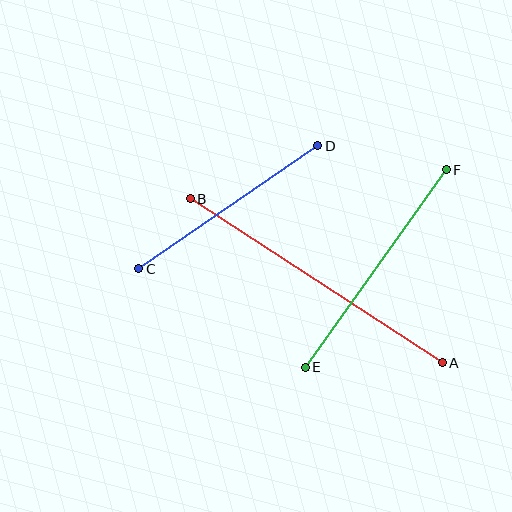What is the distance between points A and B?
The distance is approximately 301 pixels.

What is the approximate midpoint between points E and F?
The midpoint is at approximately (376, 268) pixels.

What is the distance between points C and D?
The distance is approximately 217 pixels.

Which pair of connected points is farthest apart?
Points A and B are farthest apart.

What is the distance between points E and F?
The distance is approximately 242 pixels.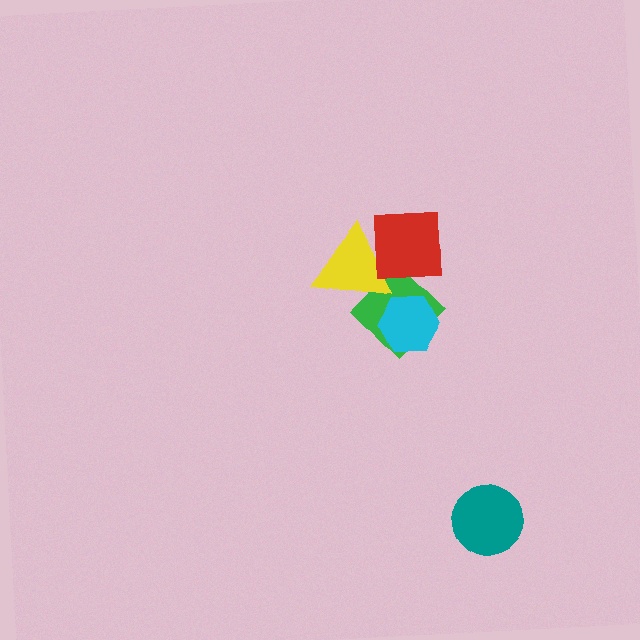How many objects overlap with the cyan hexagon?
1 object overlaps with the cyan hexagon.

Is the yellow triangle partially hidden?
Yes, it is partially covered by another shape.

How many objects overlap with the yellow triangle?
2 objects overlap with the yellow triangle.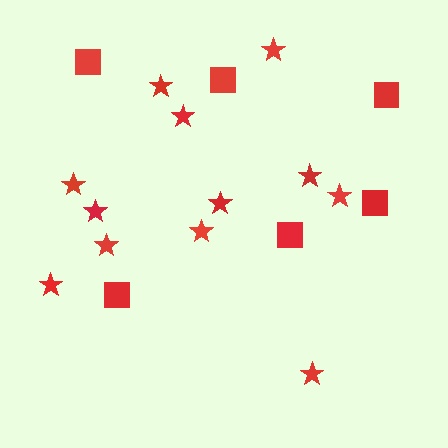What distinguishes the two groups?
There are 2 groups: one group of squares (6) and one group of stars (12).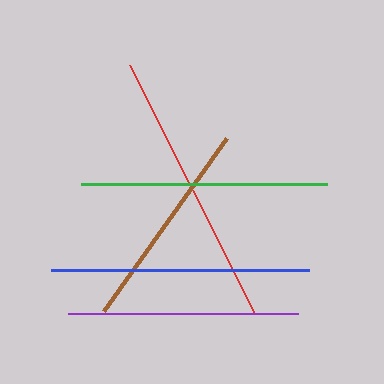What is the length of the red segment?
The red segment is approximately 277 pixels long.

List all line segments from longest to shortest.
From longest to shortest: red, blue, green, purple, brown.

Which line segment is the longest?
The red line is the longest at approximately 277 pixels.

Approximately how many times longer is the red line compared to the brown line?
The red line is approximately 1.3 times the length of the brown line.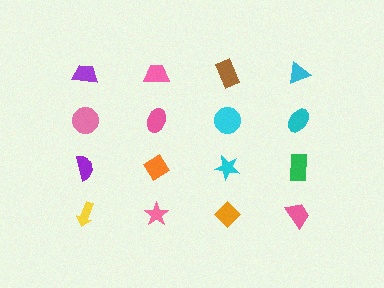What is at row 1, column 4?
A cyan triangle.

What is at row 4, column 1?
A yellow arrow.